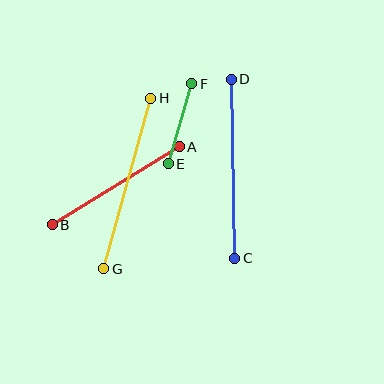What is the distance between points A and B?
The distance is approximately 149 pixels.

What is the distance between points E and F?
The distance is approximately 83 pixels.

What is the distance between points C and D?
The distance is approximately 179 pixels.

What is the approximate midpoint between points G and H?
The midpoint is at approximately (127, 183) pixels.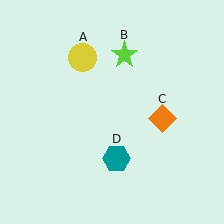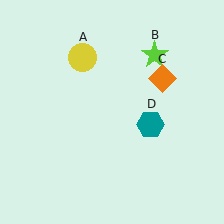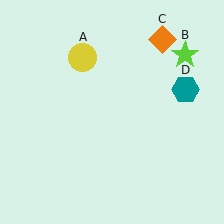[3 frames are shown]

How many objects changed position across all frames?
3 objects changed position: lime star (object B), orange diamond (object C), teal hexagon (object D).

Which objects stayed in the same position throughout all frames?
Yellow circle (object A) remained stationary.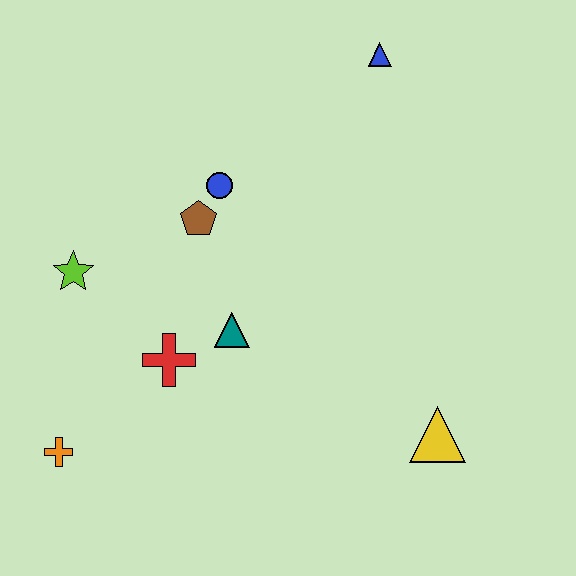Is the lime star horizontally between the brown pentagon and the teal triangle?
No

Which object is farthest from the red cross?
The blue triangle is farthest from the red cross.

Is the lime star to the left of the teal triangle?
Yes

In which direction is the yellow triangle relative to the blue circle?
The yellow triangle is below the blue circle.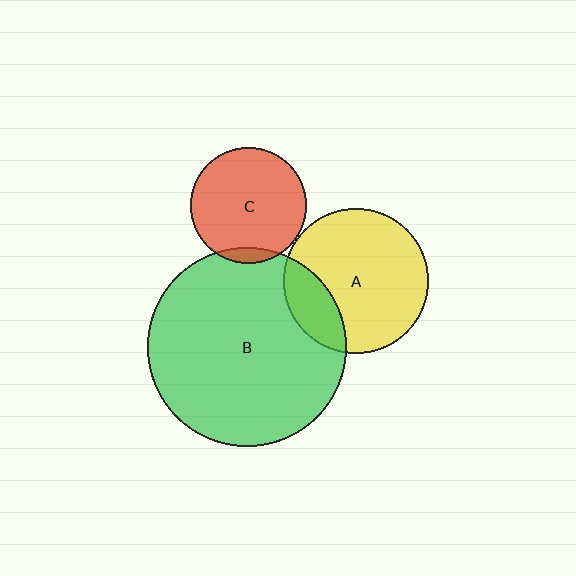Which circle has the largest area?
Circle B (green).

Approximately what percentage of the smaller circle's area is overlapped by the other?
Approximately 5%.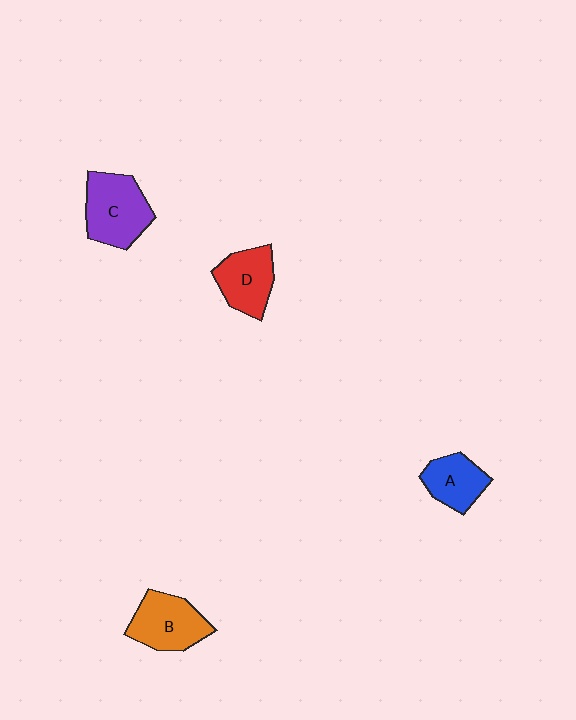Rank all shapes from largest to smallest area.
From largest to smallest: C (purple), B (orange), D (red), A (blue).